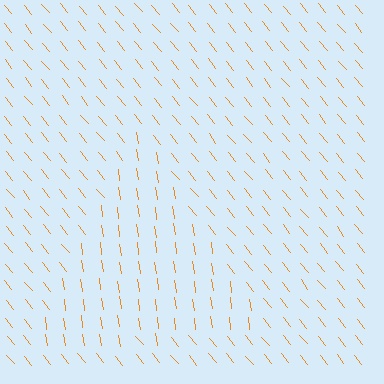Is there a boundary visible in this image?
Yes, there is a texture boundary formed by a change in line orientation.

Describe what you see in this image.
The image is filled with small orange line segments. A triangle region in the image has lines oriented differently from the surrounding lines, creating a visible texture boundary.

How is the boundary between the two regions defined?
The boundary is defined purely by a change in line orientation (approximately 31 degrees difference). All lines are the same color and thickness.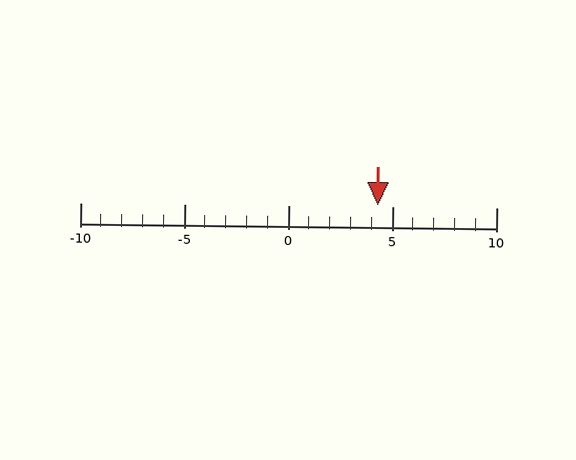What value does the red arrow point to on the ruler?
The red arrow points to approximately 4.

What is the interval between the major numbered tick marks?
The major tick marks are spaced 5 units apart.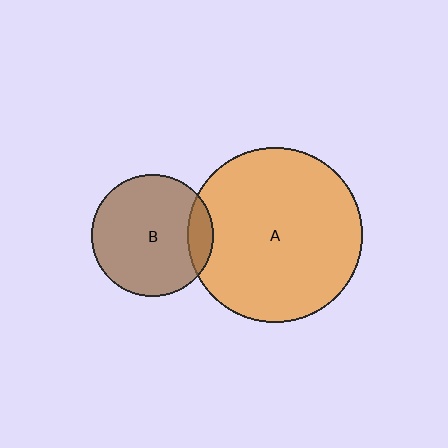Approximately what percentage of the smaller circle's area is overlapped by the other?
Approximately 15%.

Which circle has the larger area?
Circle A (orange).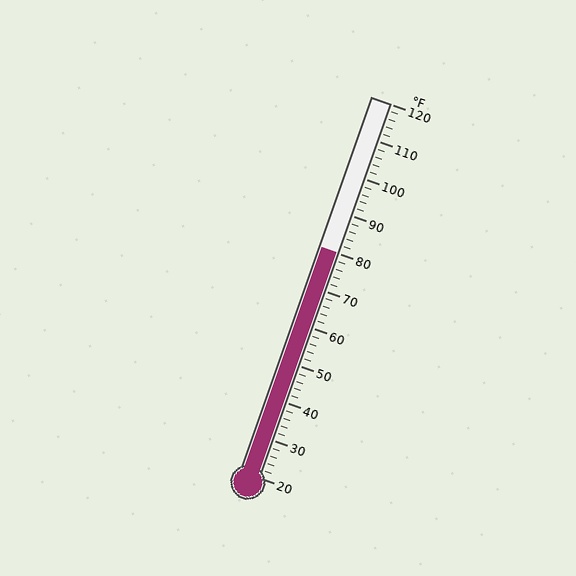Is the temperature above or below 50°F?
The temperature is above 50°F.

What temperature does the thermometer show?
The thermometer shows approximately 80°F.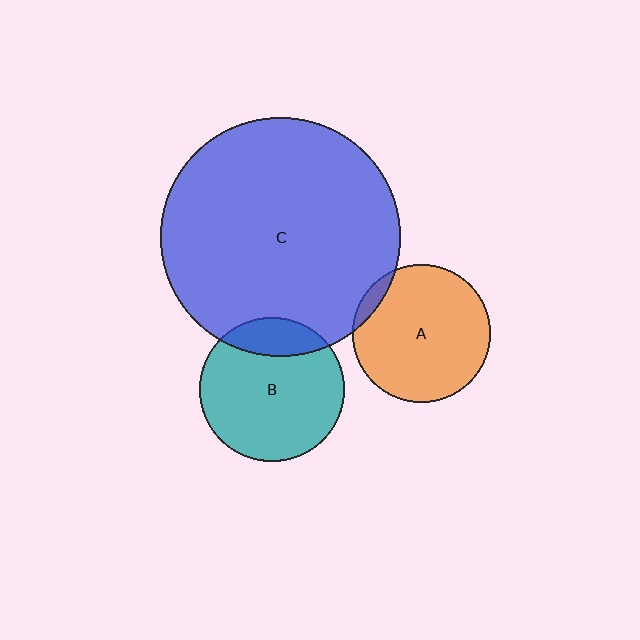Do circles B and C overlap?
Yes.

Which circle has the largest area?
Circle C (blue).